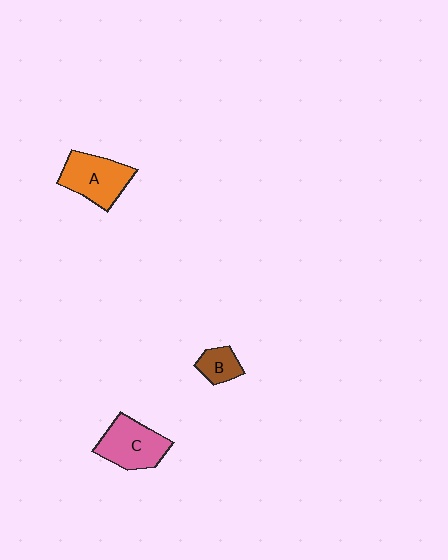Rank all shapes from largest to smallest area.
From largest to smallest: A (orange), C (pink), B (brown).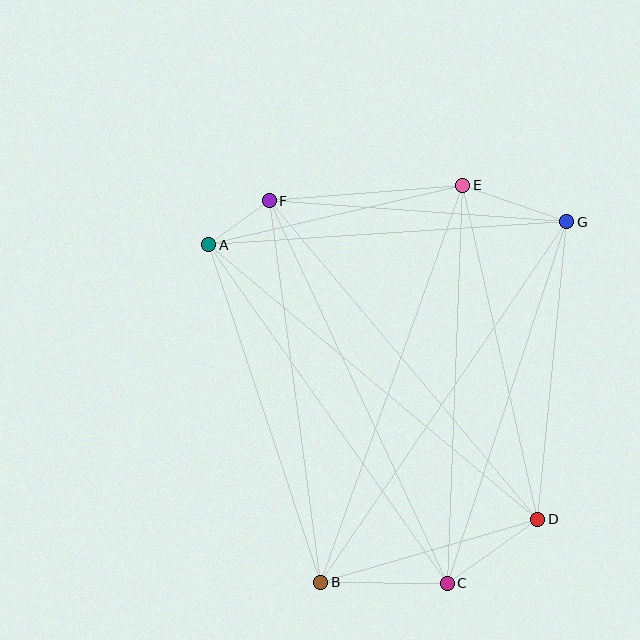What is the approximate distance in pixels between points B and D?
The distance between B and D is approximately 226 pixels.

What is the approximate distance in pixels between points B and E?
The distance between B and E is approximately 421 pixels.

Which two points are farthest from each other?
Points B and G are farthest from each other.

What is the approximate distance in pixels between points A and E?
The distance between A and E is approximately 261 pixels.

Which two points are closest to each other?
Points A and F are closest to each other.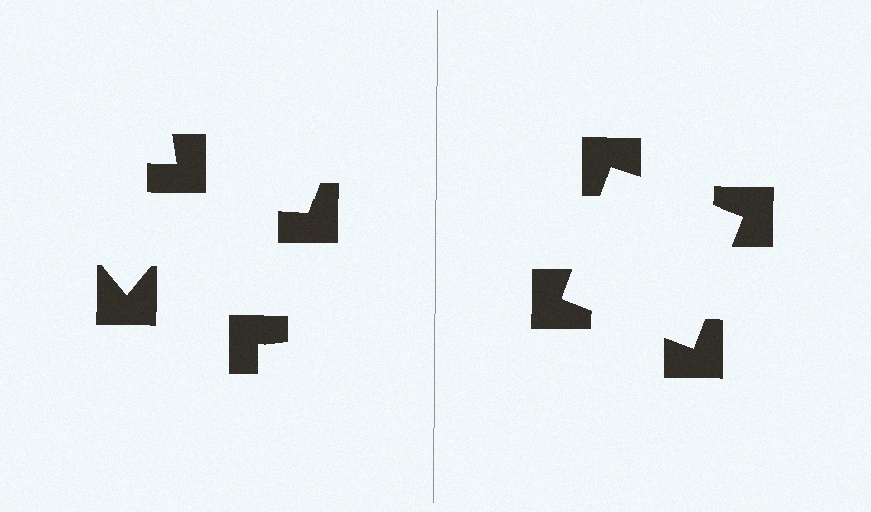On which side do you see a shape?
An illusory square appears on the right side. On the left side the wedge cuts are rotated, so no coherent shape forms.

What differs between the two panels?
The notched squares are positioned identically on both sides; only the wedge orientations differ. On the right they align to a square; on the left they are misaligned.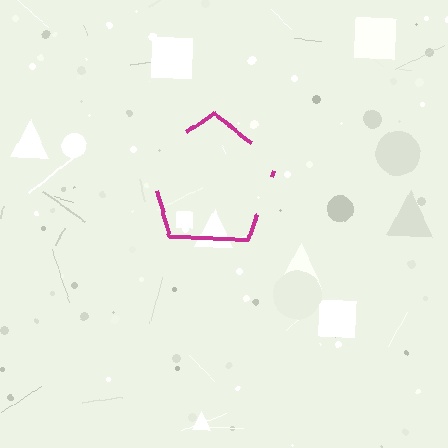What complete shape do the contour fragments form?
The contour fragments form a pentagon.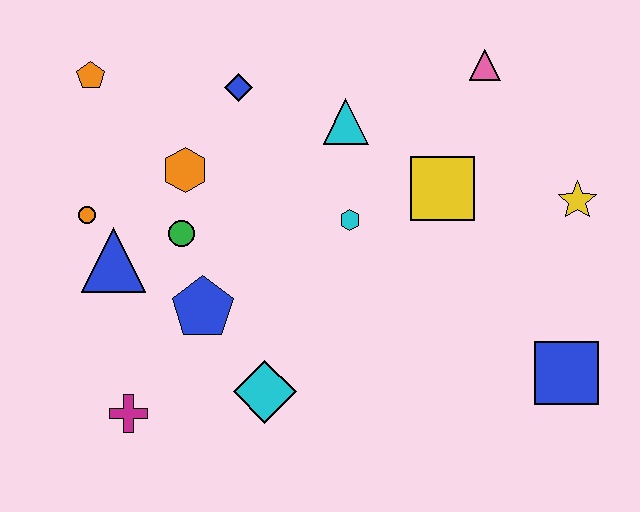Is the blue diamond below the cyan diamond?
No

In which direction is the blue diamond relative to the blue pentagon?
The blue diamond is above the blue pentagon.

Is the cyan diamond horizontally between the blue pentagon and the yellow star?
Yes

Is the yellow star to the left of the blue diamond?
No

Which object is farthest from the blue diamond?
The blue square is farthest from the blue diamond.